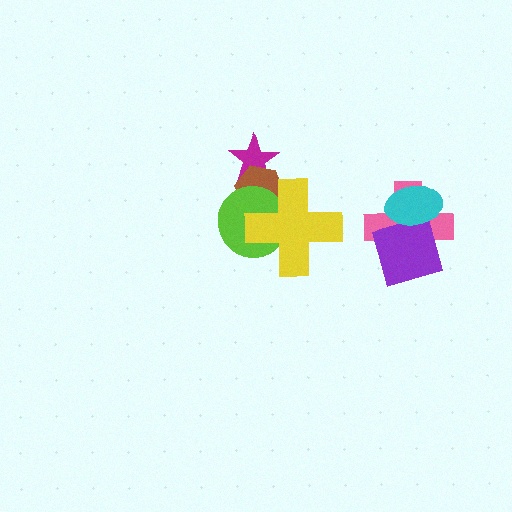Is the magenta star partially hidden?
Yes, it is partially covered by another shape.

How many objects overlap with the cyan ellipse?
2 objects overlap with the cyan ellipse.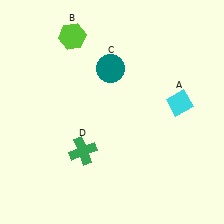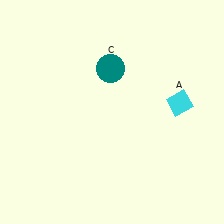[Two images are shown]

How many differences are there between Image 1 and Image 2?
There are 2 differences between the two images.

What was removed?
The green cross (D), the lime hexagon (B) were removed in Image 2.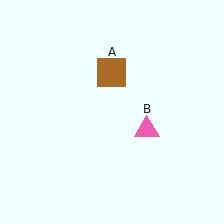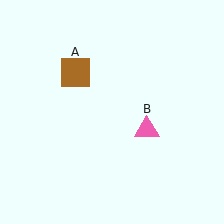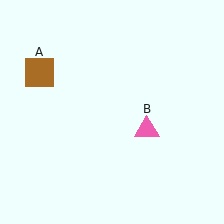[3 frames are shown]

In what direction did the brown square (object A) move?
The brown square (object A) moved left.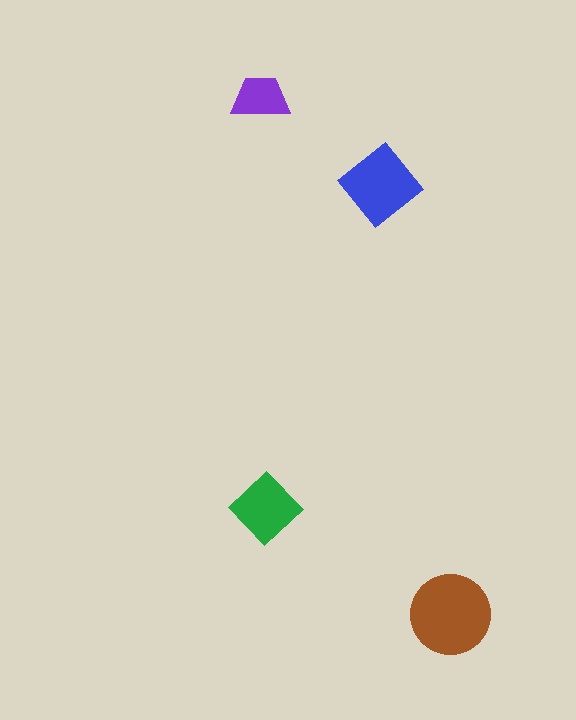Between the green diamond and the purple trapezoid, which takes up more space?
The green diamond.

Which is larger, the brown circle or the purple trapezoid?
The brown circle.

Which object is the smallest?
The purple trapezoid.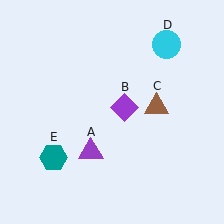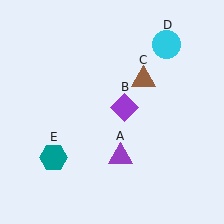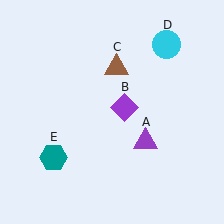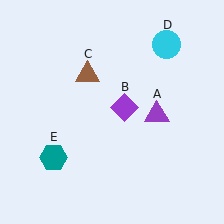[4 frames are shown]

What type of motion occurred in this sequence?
The purple triangle (object A), brown triangle (object C) rotated counterclockwise around the center of the scene.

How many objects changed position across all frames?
2 objects changed position: purple triangle (object A), brown triangle (object C).